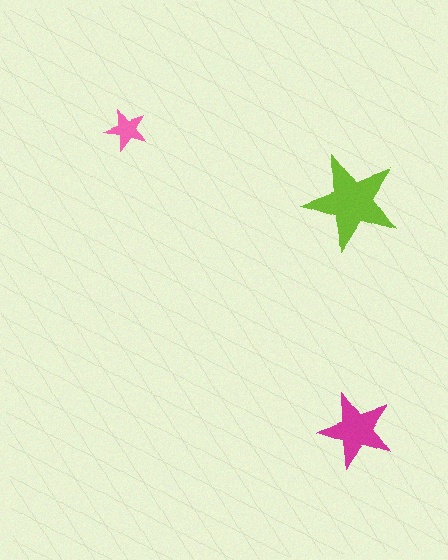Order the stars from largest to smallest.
the lime one, the magenta one, the pink one.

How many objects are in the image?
There are 3 objects in the image.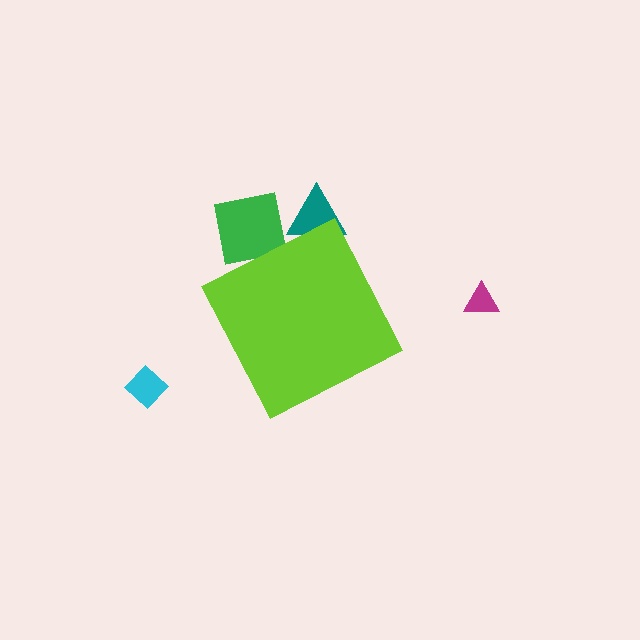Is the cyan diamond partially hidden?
No, the cyan diamond is fully visible.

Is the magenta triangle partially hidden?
No, the magenta triangle is fully visible.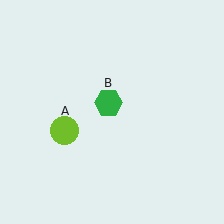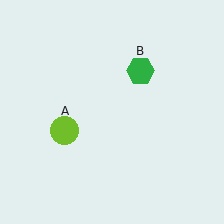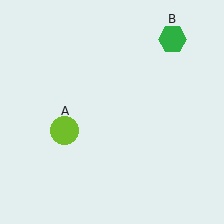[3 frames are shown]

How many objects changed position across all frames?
1 object changed position: green hexagon (object B).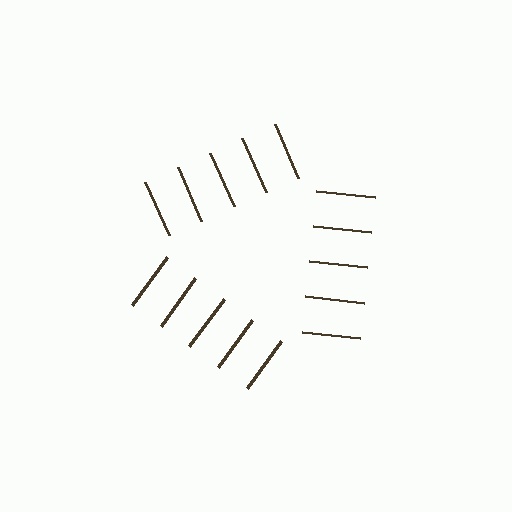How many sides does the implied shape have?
3 sides — the line-ends trace a triangle.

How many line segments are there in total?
15 — 5 along each of the 3 edges.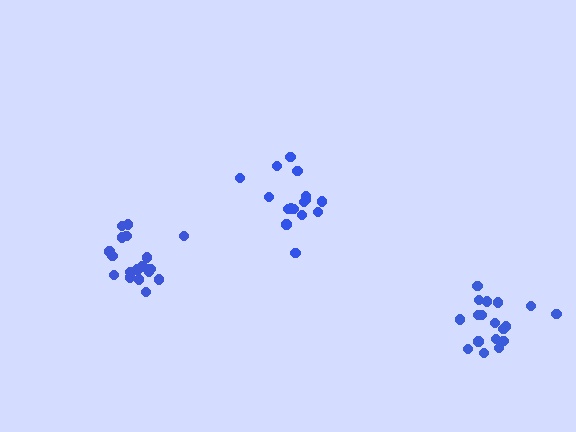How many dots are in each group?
Group 1: 18 dots, Group 2: 18 dots, Group 3: 16 dots (52 total).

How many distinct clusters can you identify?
There are 3 distinct clusters.